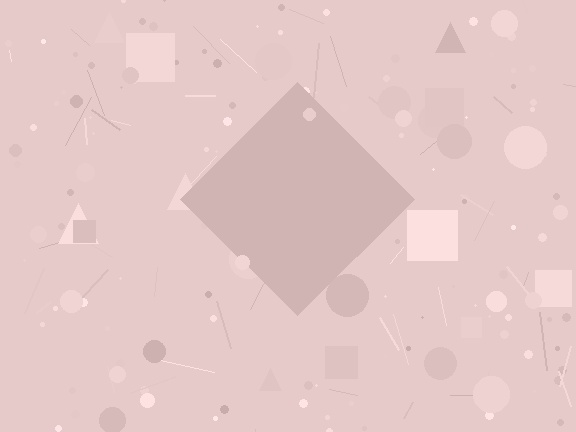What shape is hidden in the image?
A diamond is hidden in the image.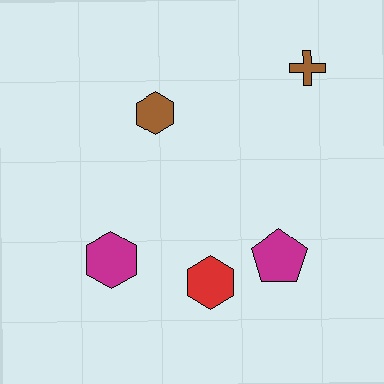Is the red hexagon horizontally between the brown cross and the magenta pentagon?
No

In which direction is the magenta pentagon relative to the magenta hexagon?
The magenta pentagon is to the right of the magenta hexagon.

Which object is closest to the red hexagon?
The magenta pentagon is closest to the red hexagon.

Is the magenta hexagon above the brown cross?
No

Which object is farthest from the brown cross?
The magenta hexagon is farthest from the brown cross.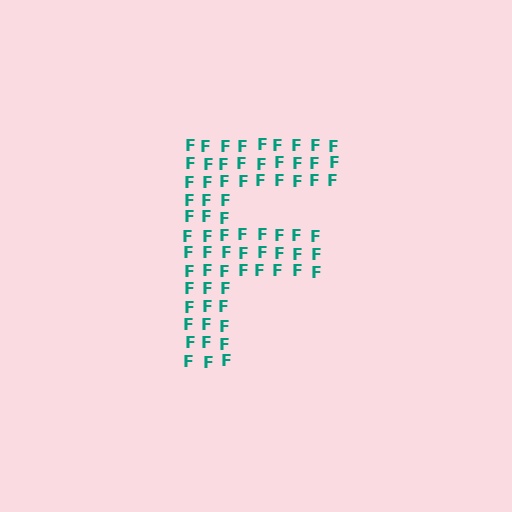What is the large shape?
The large shape is the letter F.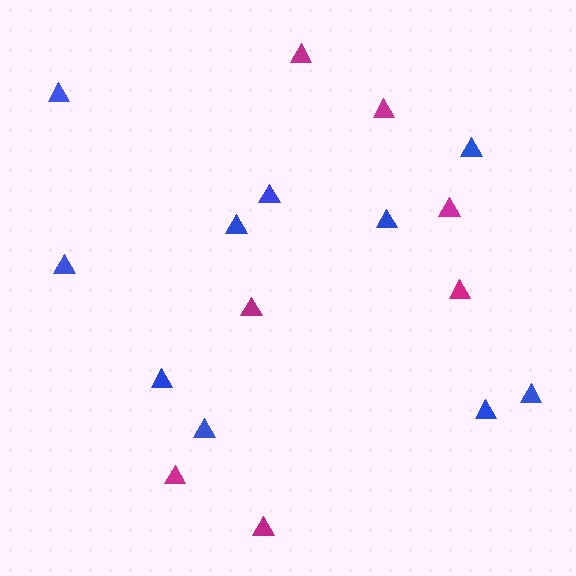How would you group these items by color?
There are 2 groups: one group of blue triangles (10) and one group of magenta triangles (7).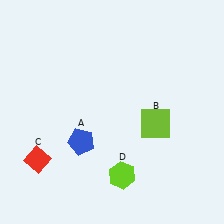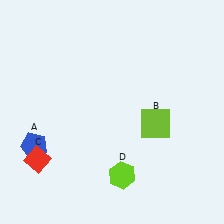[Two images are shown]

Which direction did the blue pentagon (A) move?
The blue pentagon (A) moved left.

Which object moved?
The blue pentagon (A) moved left.